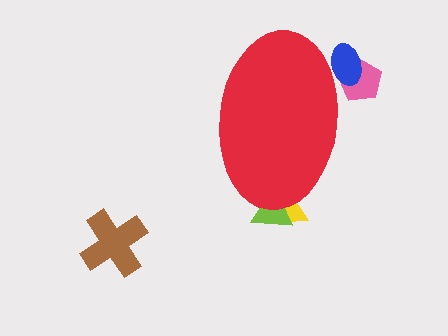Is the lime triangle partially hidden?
Yes, the lime triangle is partially hidden behind the red ellipse.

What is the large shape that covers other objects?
A red ellipse.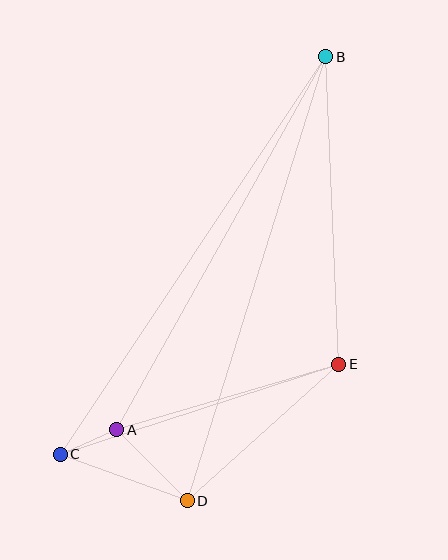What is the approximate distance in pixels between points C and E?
The distance between C and E is approximately 292 pixels.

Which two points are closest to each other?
Points A and C are closest to each other.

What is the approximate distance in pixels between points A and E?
The distance between A and E is approximately 232 pixels.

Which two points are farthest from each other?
Points B and C are farthest from each other.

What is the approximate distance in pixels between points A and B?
The distance between A and B is approximately 428 pixels.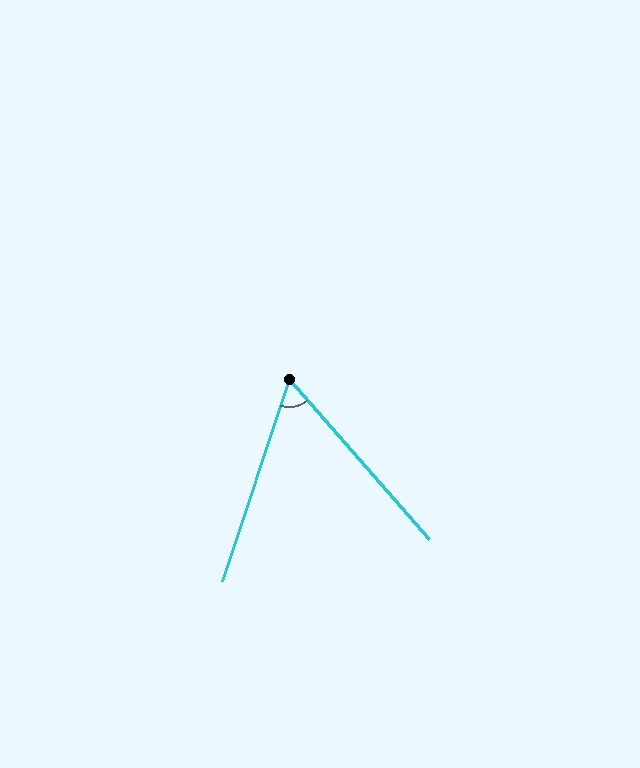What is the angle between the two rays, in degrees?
Approximately 59 degrees.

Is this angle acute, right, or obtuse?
It is acute.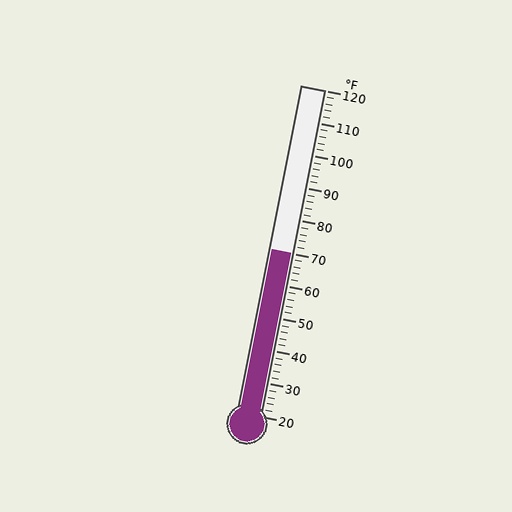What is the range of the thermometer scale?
The thermometer scale ranges from 20°F to 120°F.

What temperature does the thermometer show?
The thermometer shows approximately 70°F.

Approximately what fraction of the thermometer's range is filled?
The thermometer is filled to approximately 50% of its range.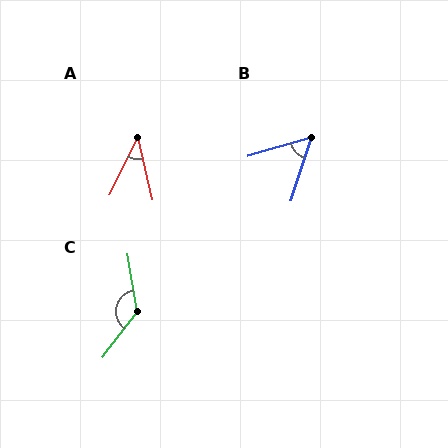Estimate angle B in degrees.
Approximately 56 degrees.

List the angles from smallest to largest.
A (40°), B (56°), C (133°).